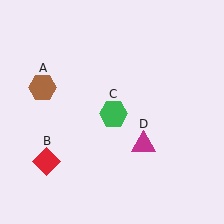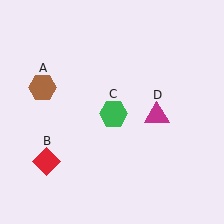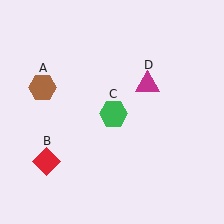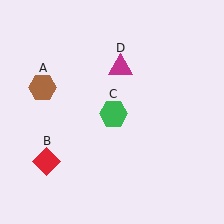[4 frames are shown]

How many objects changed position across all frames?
1 object changed position: magenta triangle (object D).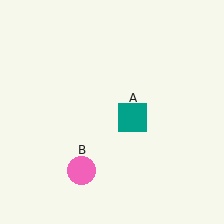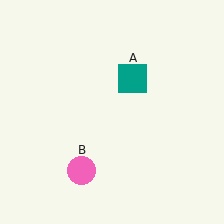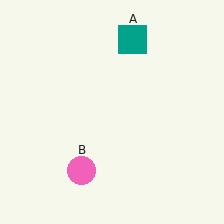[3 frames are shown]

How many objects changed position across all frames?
1 object changed position: teal square (object A).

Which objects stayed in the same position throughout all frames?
Pink circle (object B) remained stationary.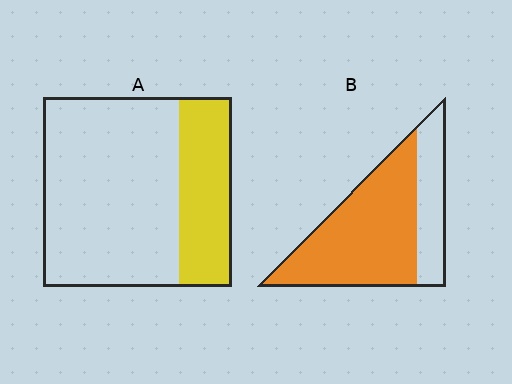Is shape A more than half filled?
No.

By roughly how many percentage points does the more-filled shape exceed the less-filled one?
By roughly 45 percentage points (B over A).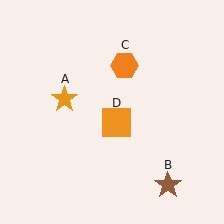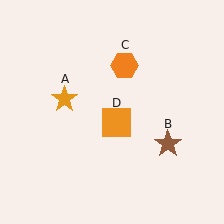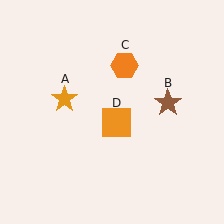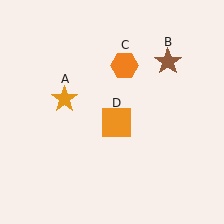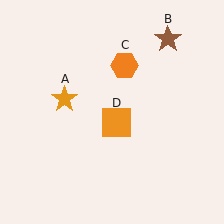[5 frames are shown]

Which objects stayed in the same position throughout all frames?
Orange star (object A) and orange hexagon (object C) and orange square (object D) remained stationary.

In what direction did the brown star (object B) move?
The brown star (object B) moved up.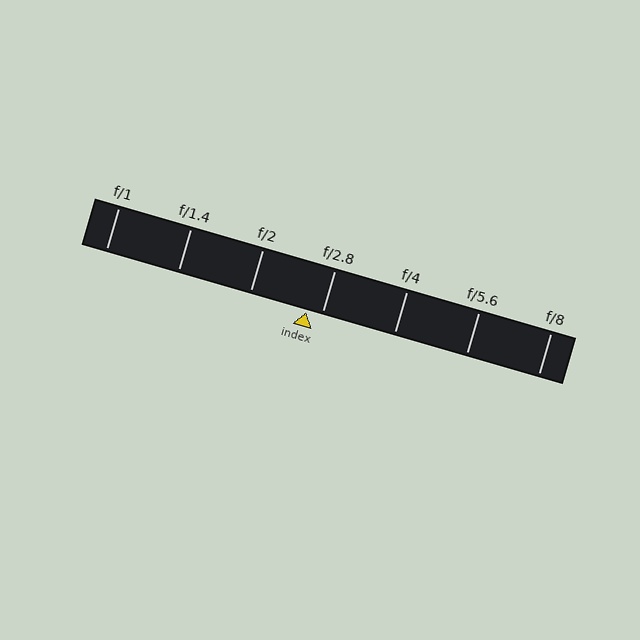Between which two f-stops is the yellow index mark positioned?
The index mark is between f/2 and f/2.8.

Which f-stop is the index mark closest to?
The index mark is closest to f/2.8.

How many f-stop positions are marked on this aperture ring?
There are 7 f-stop positions marked.